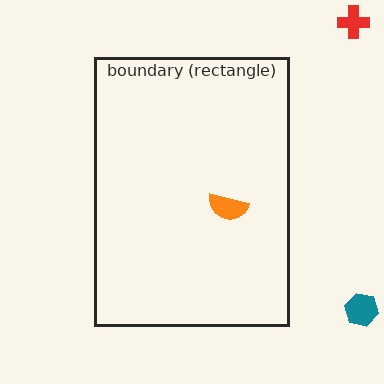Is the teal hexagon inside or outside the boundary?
Outside.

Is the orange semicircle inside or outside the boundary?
Inside.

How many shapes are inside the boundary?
1 inside, 2 outside.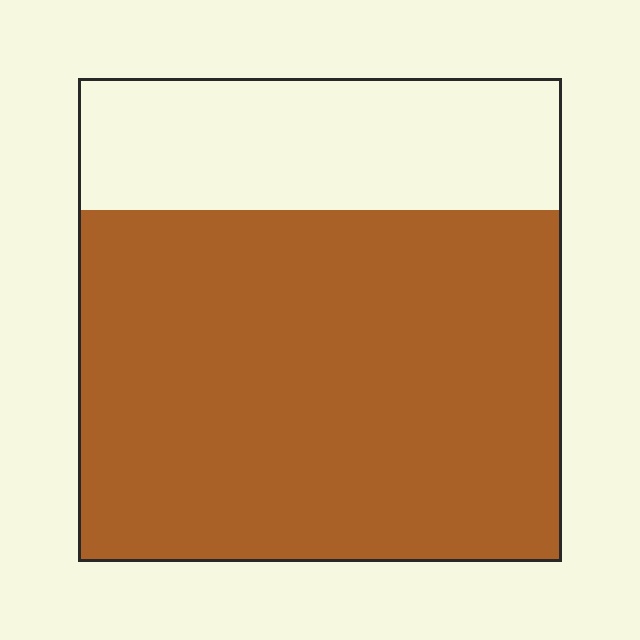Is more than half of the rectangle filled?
Yes.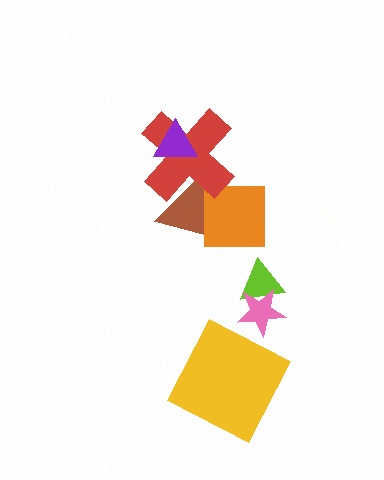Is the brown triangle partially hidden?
Yes, it is partially covered by another shape.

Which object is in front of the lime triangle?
The pink star is in front of the lime triangle.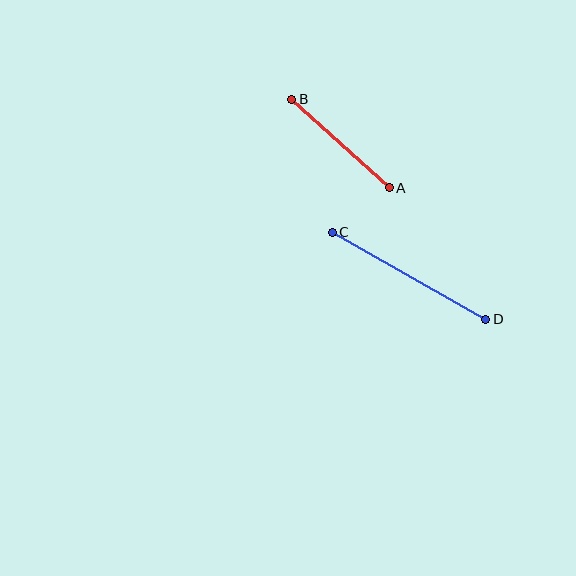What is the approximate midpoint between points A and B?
The midpoint is at approximately (340, 144) pixels.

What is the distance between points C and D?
The distance is approximately 177 pixels.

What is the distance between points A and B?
The distance is approximately 132 pixels.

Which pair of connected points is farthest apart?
Points C and D are farthest apart.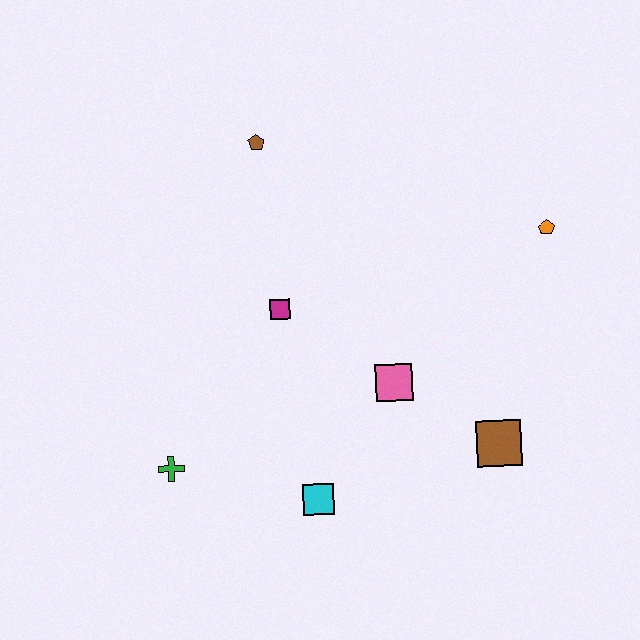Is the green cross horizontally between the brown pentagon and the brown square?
No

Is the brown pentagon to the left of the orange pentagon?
Yes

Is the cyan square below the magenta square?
Yes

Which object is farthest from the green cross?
The orange pentagon is farthest from the green cross.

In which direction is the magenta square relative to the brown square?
The magenta square is to the left of the brown square.